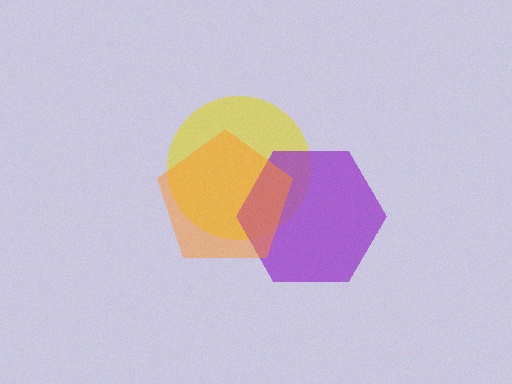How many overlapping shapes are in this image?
There are 3 overlapping shapes in the image.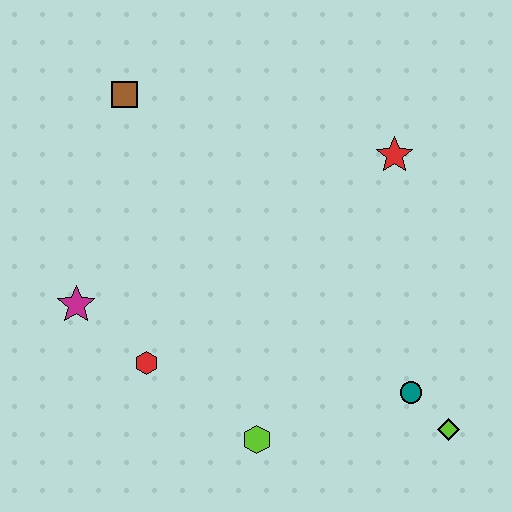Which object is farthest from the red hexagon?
The red star is farthest from the red hexagon.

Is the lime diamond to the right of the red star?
Yes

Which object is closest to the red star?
The teal circle is closest to the red star.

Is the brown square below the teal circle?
No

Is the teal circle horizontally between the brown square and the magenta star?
No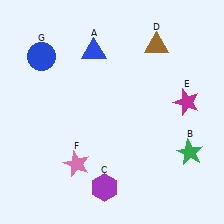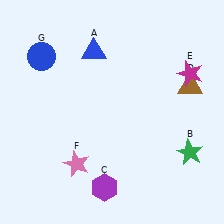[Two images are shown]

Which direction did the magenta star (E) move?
The magenta star (E) moved up.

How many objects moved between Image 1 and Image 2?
2 objects moved between the two images.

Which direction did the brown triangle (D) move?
The brown triangle (D) moved down.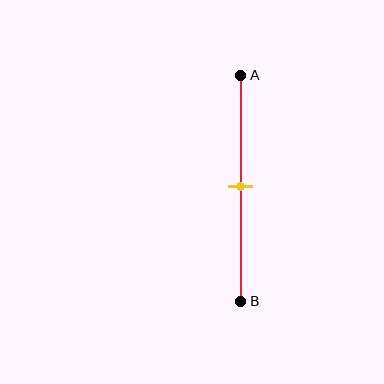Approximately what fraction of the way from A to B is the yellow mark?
The yellow mark is approximately 50% of the way from A to B.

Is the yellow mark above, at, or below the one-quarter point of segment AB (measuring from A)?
The yellow mark is below the one-quarter point of segment AB.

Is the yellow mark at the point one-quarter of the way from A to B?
No, the mark is at about 50% from A, not at the 25% one-quarter point.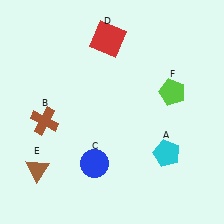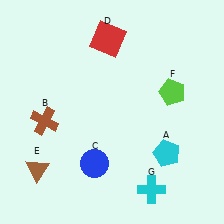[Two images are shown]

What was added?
A cyan cross (G) was added in Image 2.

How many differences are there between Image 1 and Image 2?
There is 1 difference between the two images.